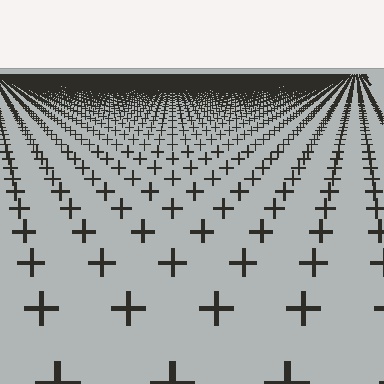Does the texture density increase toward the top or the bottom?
Density increases toward the top.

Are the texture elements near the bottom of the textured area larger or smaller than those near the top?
Larger. Near the bottom, elements are closer to the viewer and appear at a bigger on-screen size.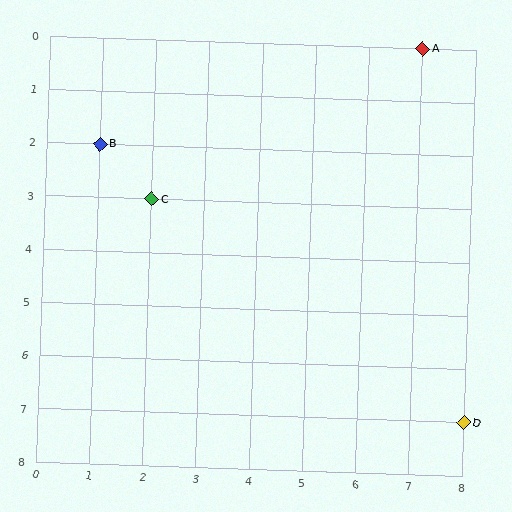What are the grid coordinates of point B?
Point B is at grid coordinates (1, 2).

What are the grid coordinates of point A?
Point A is at grid coordinates (7, 0).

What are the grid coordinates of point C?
Point C is at grid coordinates (2, 3).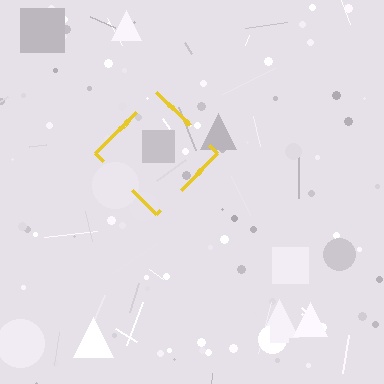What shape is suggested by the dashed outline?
The dashed outline suggests a diamond.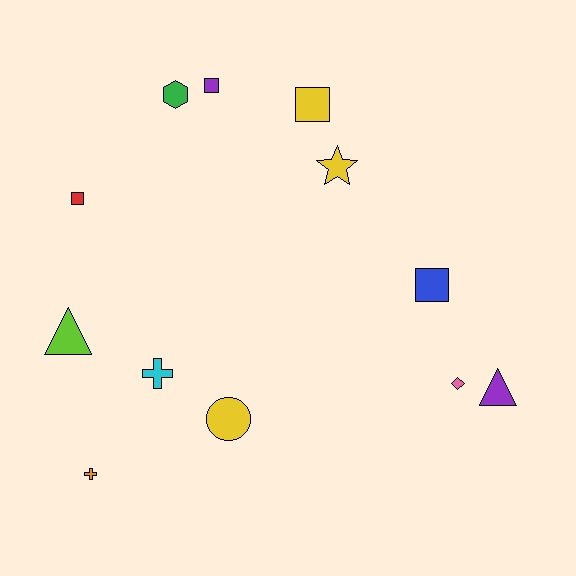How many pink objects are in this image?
There is 1 pink object.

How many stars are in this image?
There is 1 star.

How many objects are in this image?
There are 12 objects.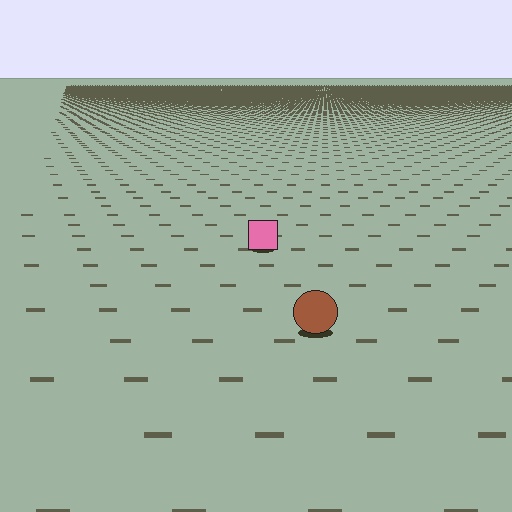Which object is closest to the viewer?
The brown circle is closest. The texture marks near it are larger and more spread out.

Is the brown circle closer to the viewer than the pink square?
Yes. The brown circle is closer — you can tell from the texture gradient: the ground texture is coarser near it.